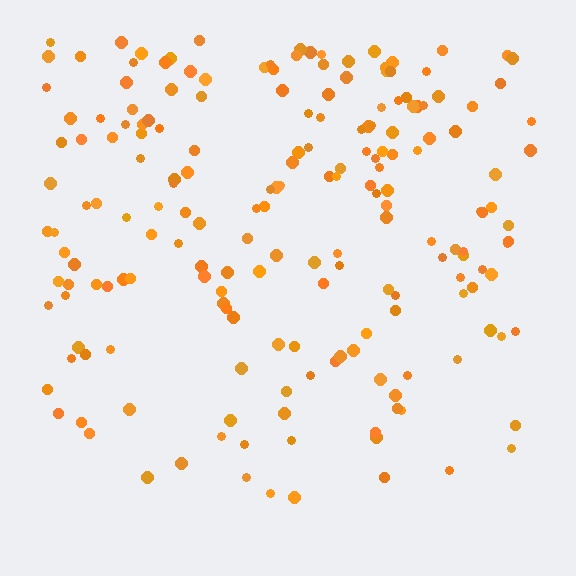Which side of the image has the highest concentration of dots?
The top.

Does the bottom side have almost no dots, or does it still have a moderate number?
Still a moderate number, just noticeably fewer than the top.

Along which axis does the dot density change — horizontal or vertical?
Vertical.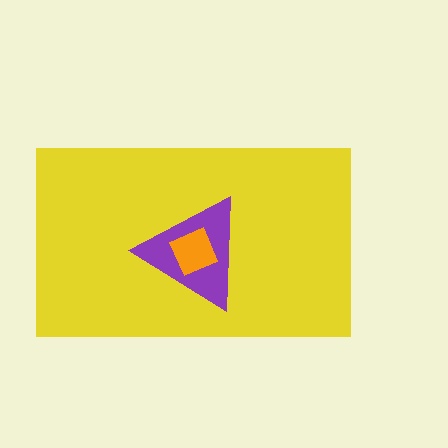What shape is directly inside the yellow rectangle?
The purple triangle.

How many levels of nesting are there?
3.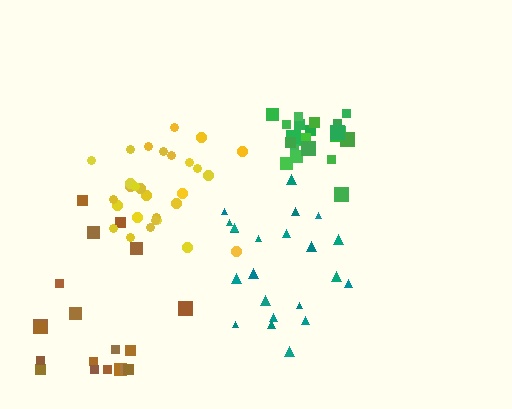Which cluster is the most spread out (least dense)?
Brown.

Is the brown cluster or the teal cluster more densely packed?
Teal.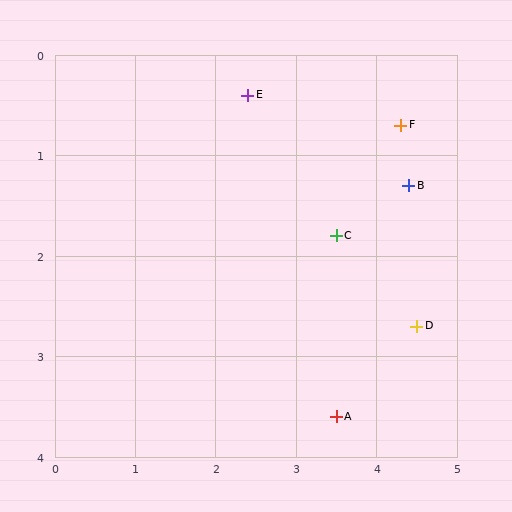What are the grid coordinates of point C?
Point C is at approximately (3.5, 1.8).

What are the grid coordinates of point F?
Point F is at approximately (4.3, 0.7).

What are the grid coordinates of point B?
Point B is at approximately (4.4, 1.3).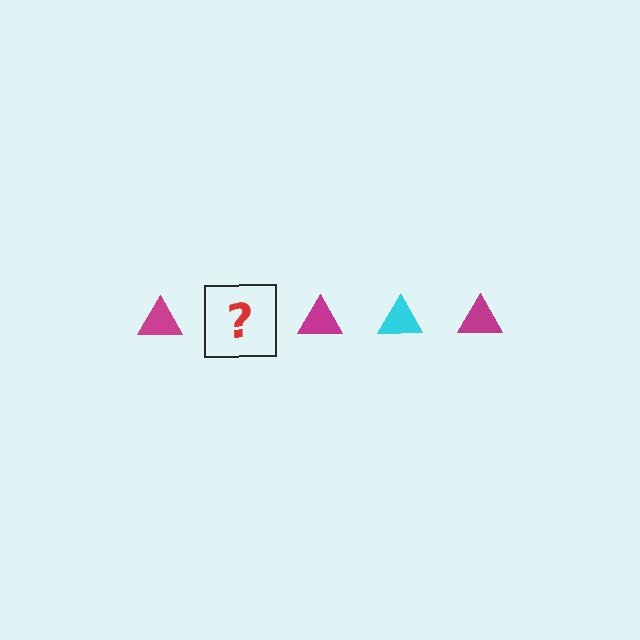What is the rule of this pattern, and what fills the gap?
The rule is that the pattern cycles through magenta, cyan triangles. The gap should be filled with a cyan triangle.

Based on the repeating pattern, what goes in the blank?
The blank should be a cyan triangle.